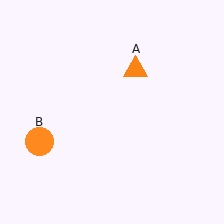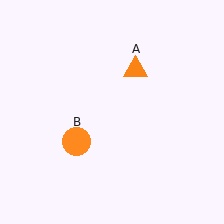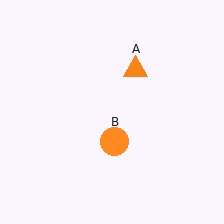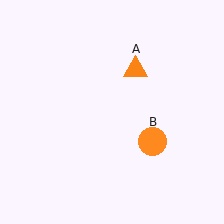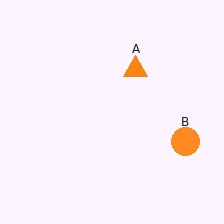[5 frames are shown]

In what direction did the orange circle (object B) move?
The orange circle (object B) moved right.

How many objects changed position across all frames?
1 object changed position: orange circle (object B).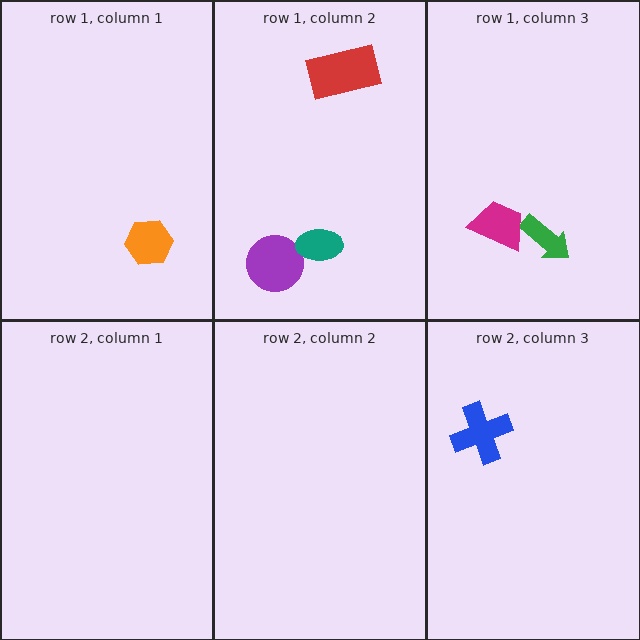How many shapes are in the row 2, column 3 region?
1.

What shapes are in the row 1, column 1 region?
The orange hexagon.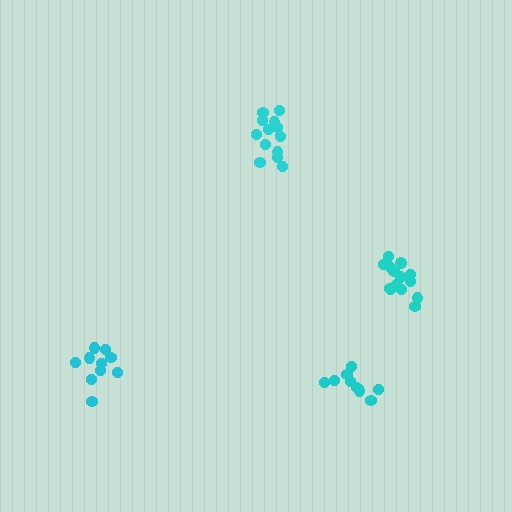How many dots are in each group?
Group 1: 13 dots, Group 2: 10 dots, Group 3: 14 dots, Group 4: 10 dots (47 total).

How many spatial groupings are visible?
There are 4 spatial groupings.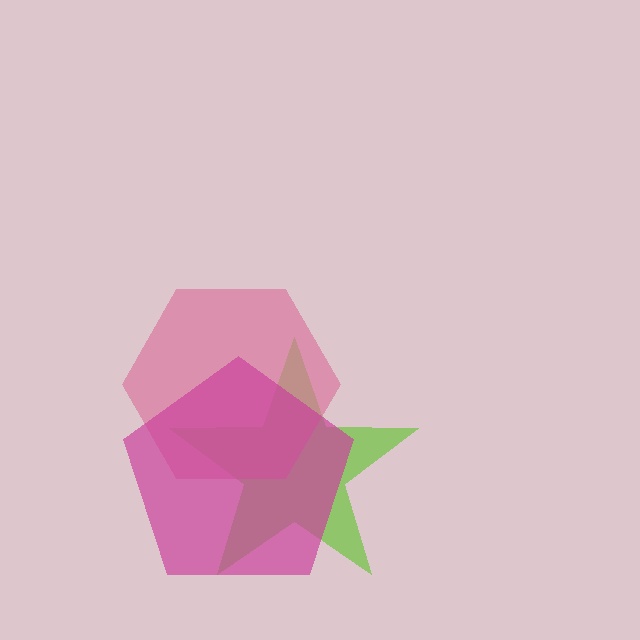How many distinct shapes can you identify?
There are 3 distinct shapes: a lime star, a pink hexagon, a magenta pentagon.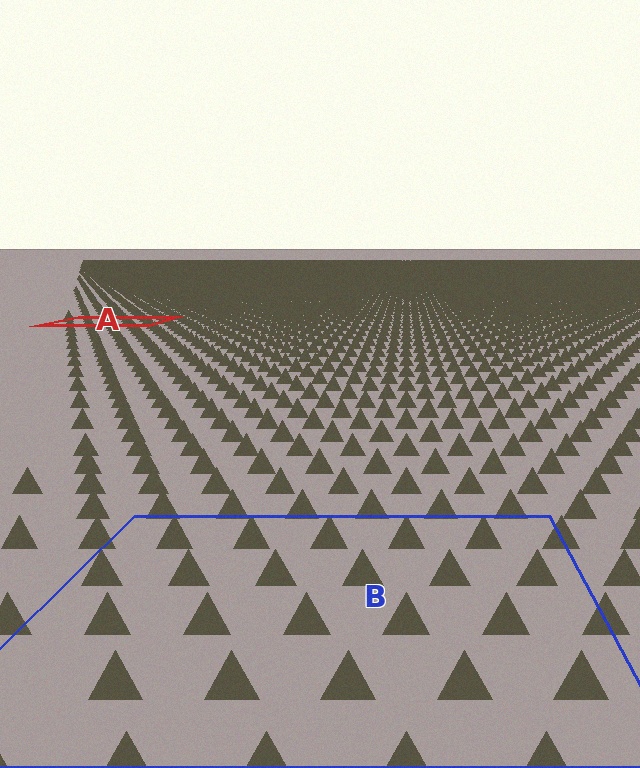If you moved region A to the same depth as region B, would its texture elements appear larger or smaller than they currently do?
They would appear larger. At a closer depth, the same texture elements are projected at a bigger on-screen size.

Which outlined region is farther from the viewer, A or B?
Region A is farther from the viewer — the texture elements inside it appear smaller and more densely packed.